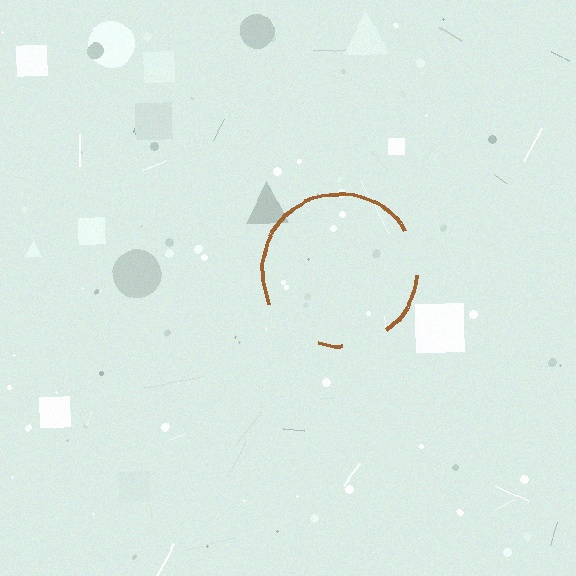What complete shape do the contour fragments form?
The contour fragments form a circle.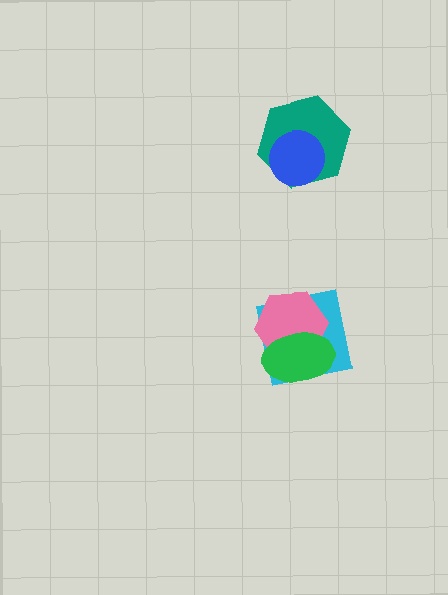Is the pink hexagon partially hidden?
Yes, it is partially covered by another shape.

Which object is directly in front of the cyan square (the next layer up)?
The pink hexagon is directly in front of the cyan square.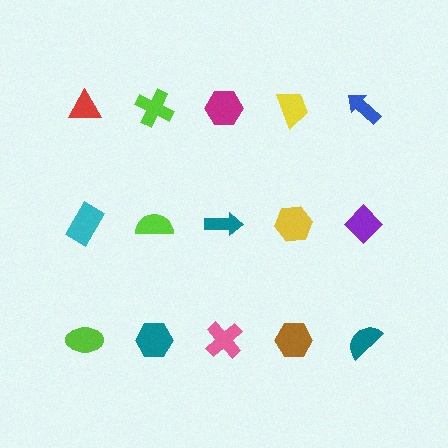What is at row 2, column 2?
A lime semicircle.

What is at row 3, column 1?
A lime ellipse.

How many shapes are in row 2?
5 shapes.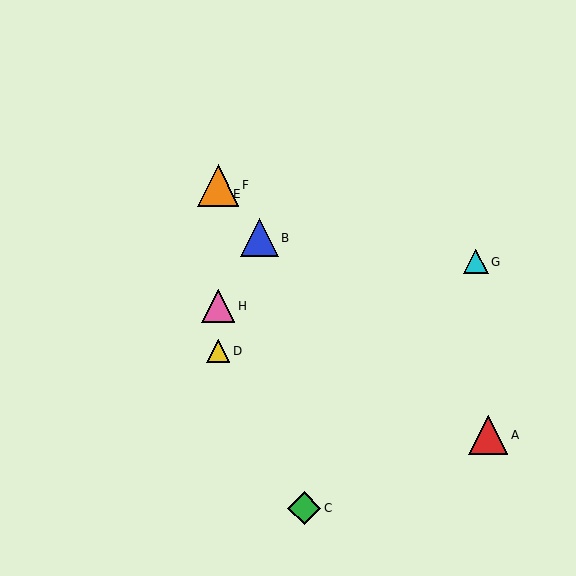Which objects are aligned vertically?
Objects D, E, F, H are aligned vertically.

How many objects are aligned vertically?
4 objects (D, E, F, H) are aligned vertically.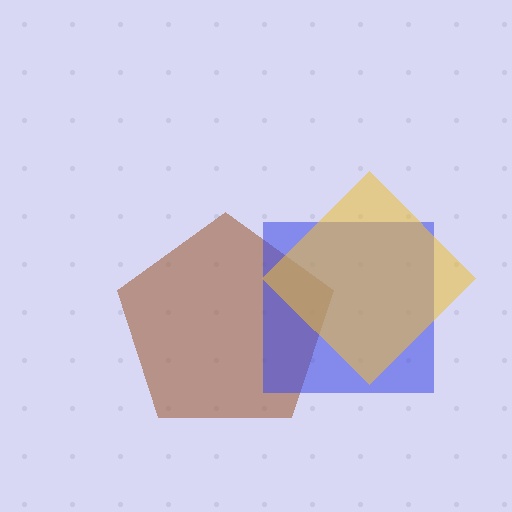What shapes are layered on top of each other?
The layered shapes are: a brown pentagon, a blue square, a yellow diamond.